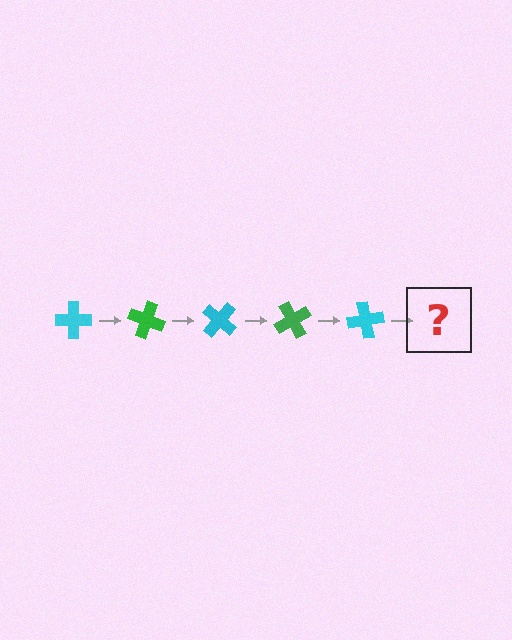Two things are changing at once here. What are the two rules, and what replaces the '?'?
The two rules are that it rotates 20 degrees each step and the color cycles through cyan and green. The '?' should be a green cross, rotated 100 degrees from the start.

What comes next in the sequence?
The next element should be a green cross, rotated 100 degrees from the start.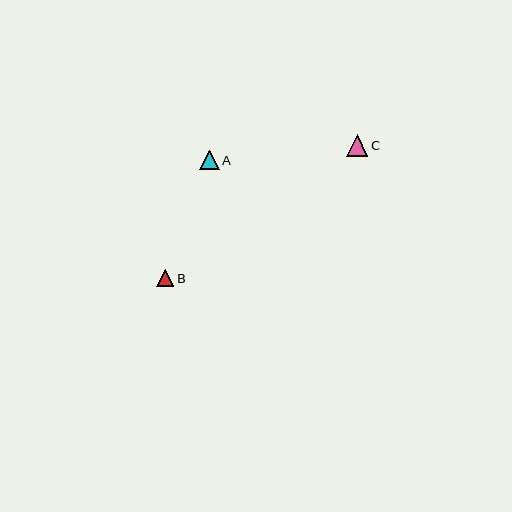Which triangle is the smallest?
Triangle B is the smallest with a size of approximately 17 pixels.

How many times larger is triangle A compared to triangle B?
Triangle A is approximately 1.2 times the size of triangle B.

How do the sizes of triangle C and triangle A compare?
Triangle C and triangle A are approximately the same size.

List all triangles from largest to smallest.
From largest to smallest: C, A, B.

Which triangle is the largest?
Triangle C is the largest with a size of approximately 21 pixels.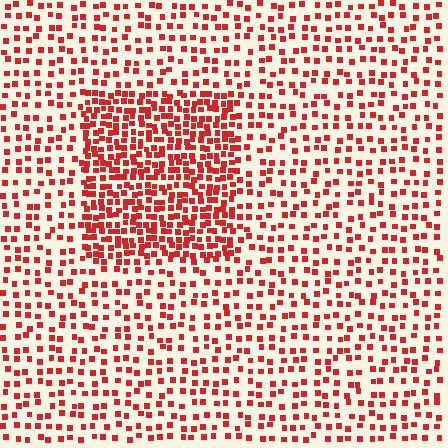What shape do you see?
I see a rectangle.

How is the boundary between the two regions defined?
The boundary is defined by a change in element density (approximately 2.1x ratio). All elements are the same color, size, and shape.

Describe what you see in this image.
The image contains small red elements arranged at two different densities. A rectangle-shaped region is visible where the elements are more densely packed than the surrounding area.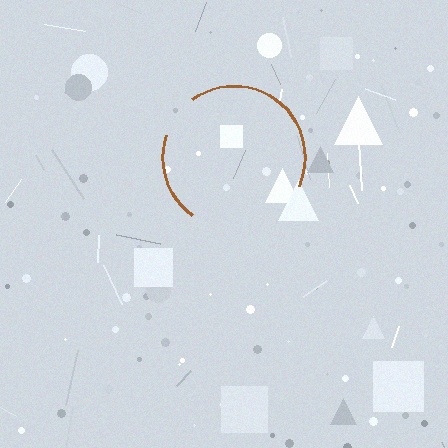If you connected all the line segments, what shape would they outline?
They would outline a circle.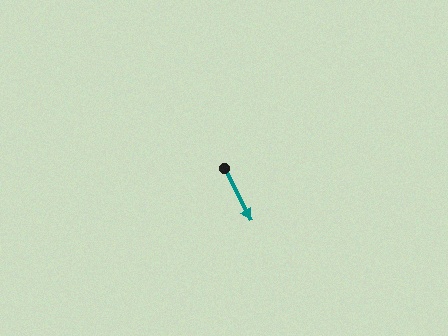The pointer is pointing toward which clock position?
Roughly 5 o'clock.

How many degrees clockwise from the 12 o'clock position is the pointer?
Approximately 153 degrees.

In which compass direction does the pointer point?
Southeast.